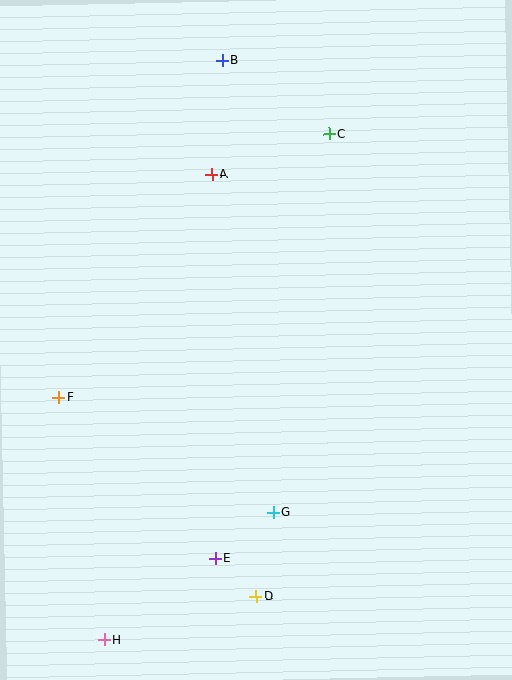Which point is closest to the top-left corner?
Point B is closest to the top-left corner.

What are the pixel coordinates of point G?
Point G is at (273, 512).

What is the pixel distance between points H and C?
The distance between H and C is 553 pixels.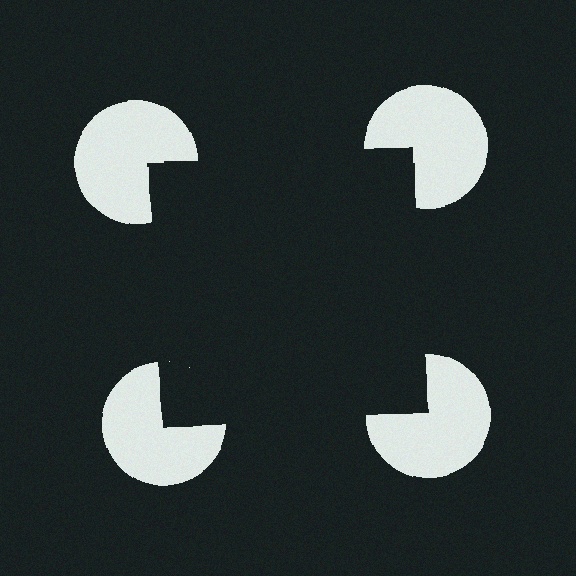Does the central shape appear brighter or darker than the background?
It typically appears slightly darker than the background, even though no actual brightness change is drawn.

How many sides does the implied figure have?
4 sides.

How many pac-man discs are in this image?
There are 4 — one at each vertex of the illusory square.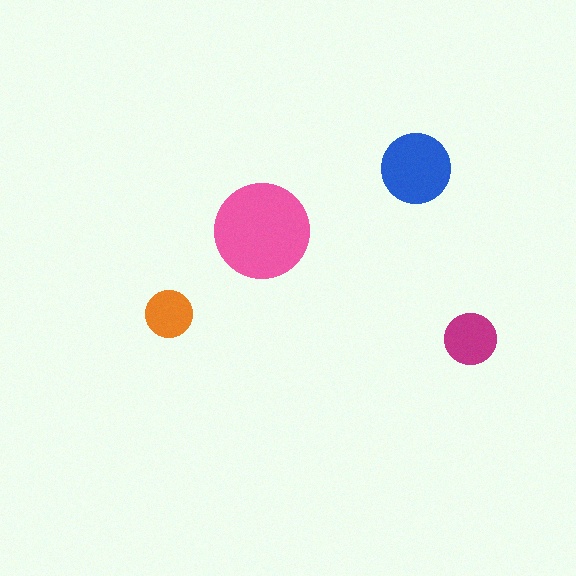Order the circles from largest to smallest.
the pink one, the blue one, the magenta one, the orange one.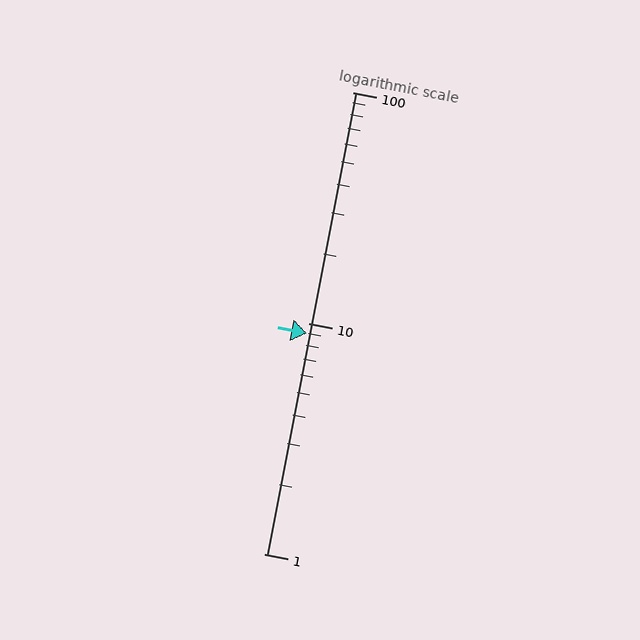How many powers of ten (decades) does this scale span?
The scale spans 2 decades, from 1 to 100.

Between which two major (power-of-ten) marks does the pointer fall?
The pointer is between 1 and 10.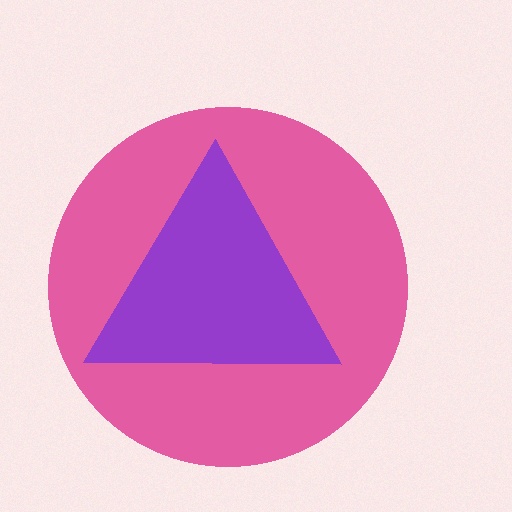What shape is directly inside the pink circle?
The purple triangle.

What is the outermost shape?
The pink circle.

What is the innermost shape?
The purple triangle.